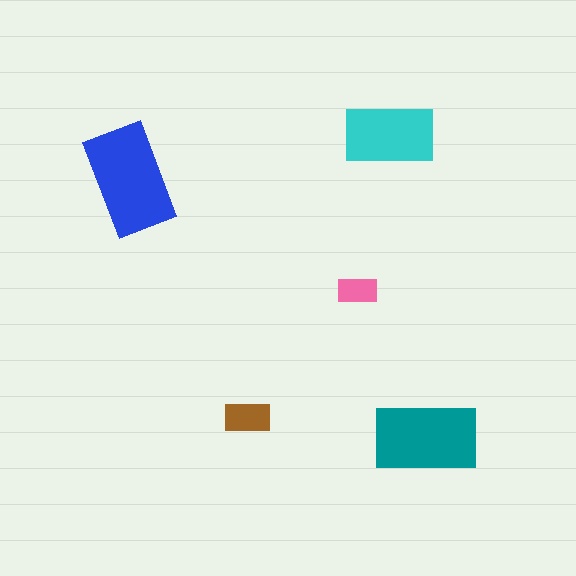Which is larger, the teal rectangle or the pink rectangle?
The teal one.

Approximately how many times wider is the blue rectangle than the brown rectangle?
About 2.5 times wider.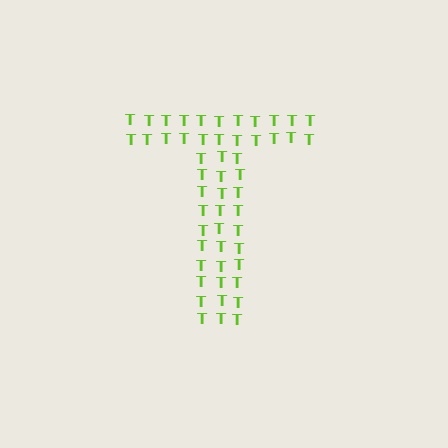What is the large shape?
The large shape is the letter T.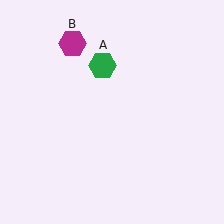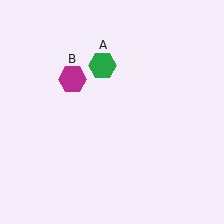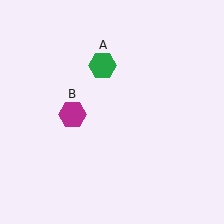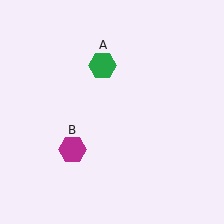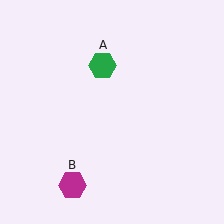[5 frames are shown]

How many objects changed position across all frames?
1 object changed position: magenta hexagon (object B).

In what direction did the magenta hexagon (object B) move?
The magenta hexagon (object B) moved down.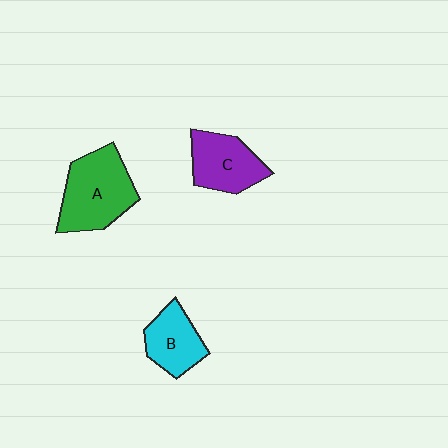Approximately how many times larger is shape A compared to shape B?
Approximately 1.6 times.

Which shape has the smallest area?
Shape B (cyan).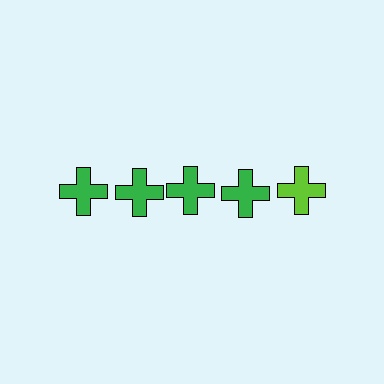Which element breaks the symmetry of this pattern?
The lime cross in the top row, rightmost column breaks the symmetry. All other shapes are green crosses.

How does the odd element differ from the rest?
It has a different color: lime instead of green.